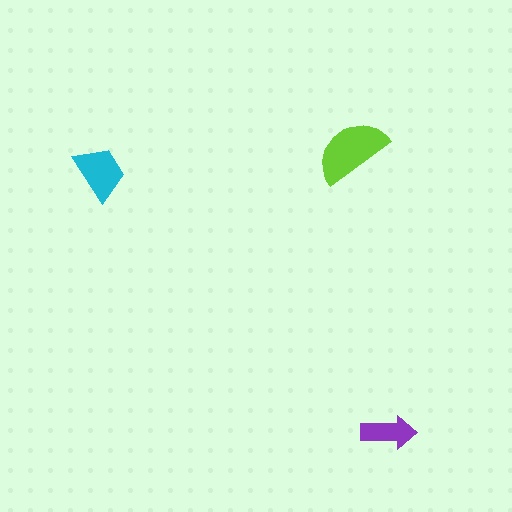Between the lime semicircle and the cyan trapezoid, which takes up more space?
The lime semicircle.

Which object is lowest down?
The purple arrow is bottommost.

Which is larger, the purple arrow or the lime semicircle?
The lime semicircle.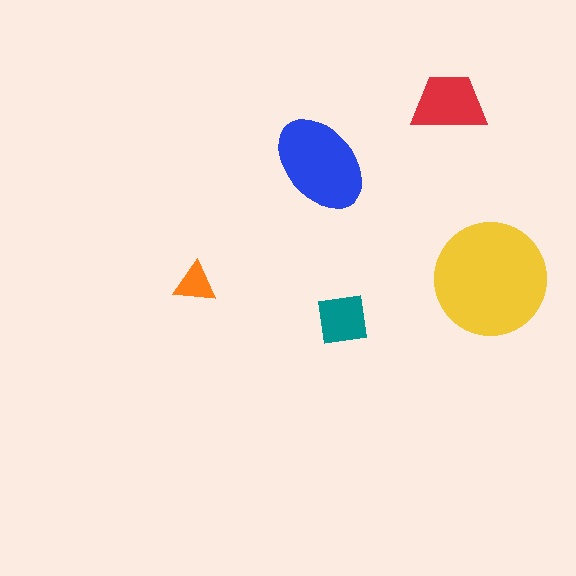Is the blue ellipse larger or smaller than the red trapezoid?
Larger.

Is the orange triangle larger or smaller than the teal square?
Smaller.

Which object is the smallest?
The orange triangle.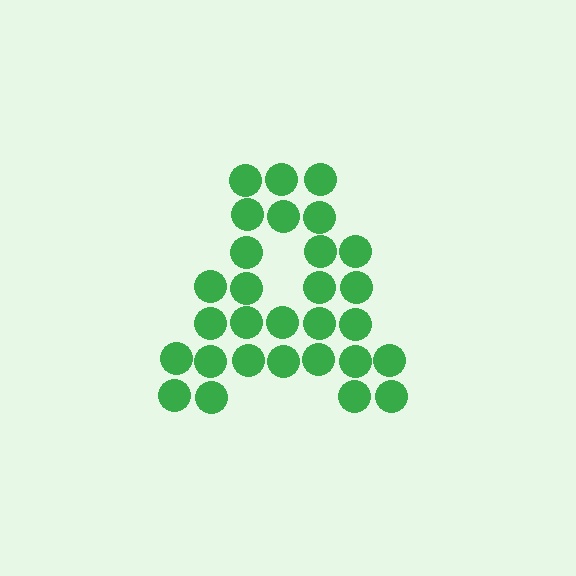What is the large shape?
The large shape is the letter A.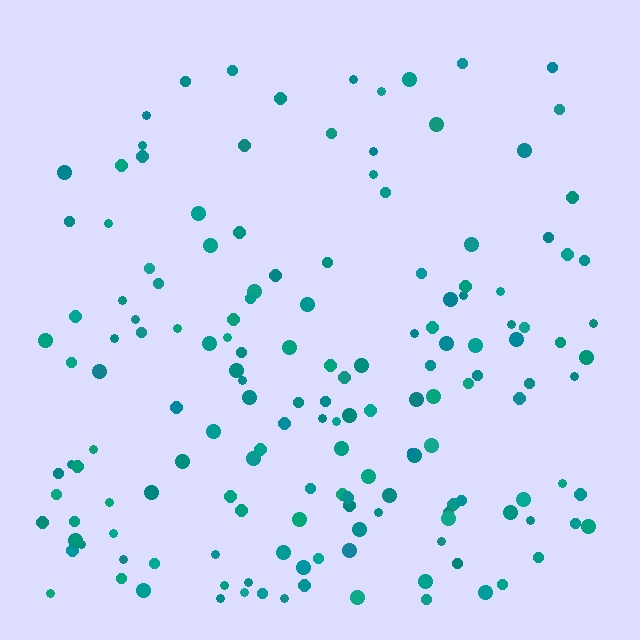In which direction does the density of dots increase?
From top to bottom, with the bottom side densest.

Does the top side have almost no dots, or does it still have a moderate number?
Still a moderate number, just noticeably fewer than the bottom.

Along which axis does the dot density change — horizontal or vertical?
Vertical.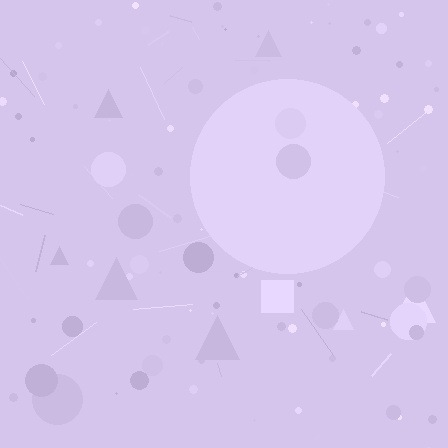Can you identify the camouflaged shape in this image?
The camouflaged shape is a circle.